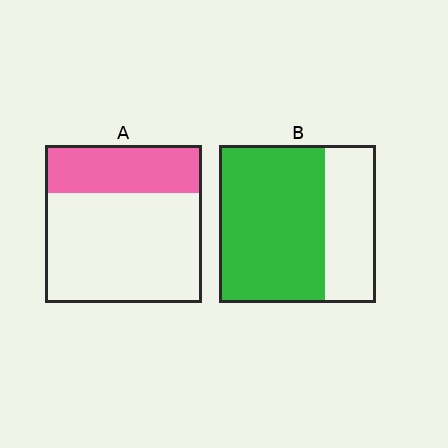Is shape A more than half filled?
No.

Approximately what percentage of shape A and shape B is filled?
A is approximately 30% and B is approximately 70%.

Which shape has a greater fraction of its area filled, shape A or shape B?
Shape B.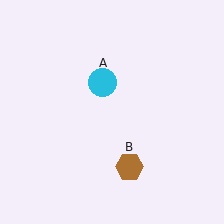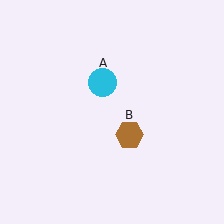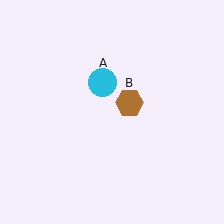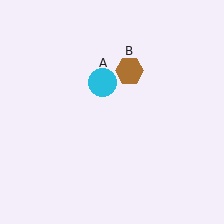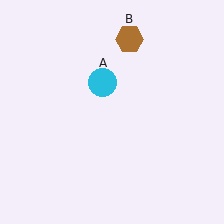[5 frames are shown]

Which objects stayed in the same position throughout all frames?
Cyan circle (object A) remained stationary.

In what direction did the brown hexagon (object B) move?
The brown hexagon (object B) moved up.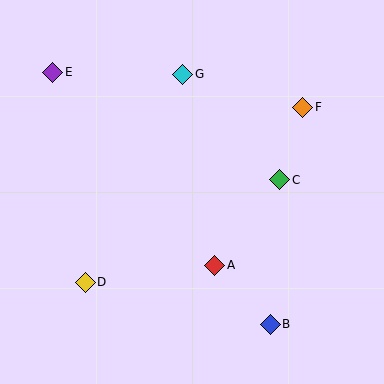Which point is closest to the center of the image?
Point A at (215, 265) is closest to the center.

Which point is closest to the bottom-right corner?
Point B is closest to the bottom-right corner.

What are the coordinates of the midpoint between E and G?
The midpoint between E and G is at (118, 73).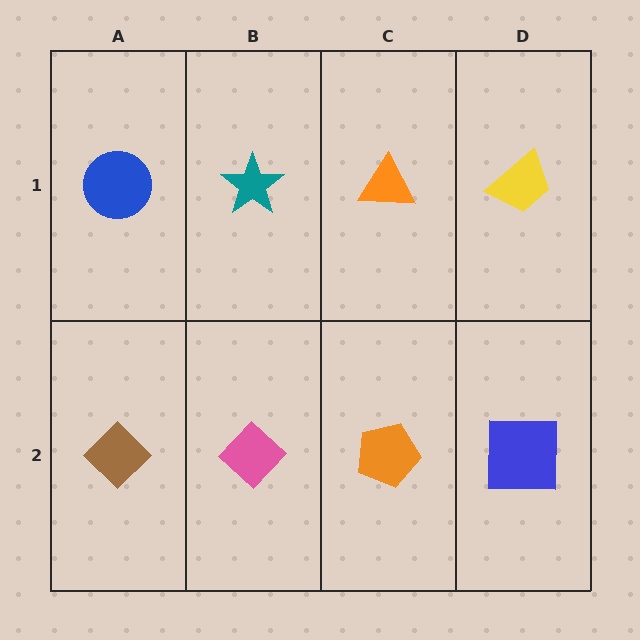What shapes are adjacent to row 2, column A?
A blue circle (row 1, column A), a pink diamond (row 2, column B).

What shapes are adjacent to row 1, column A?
A brown diamond (row 2, column A), a teal star (row 1, column B).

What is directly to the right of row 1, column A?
A teal star.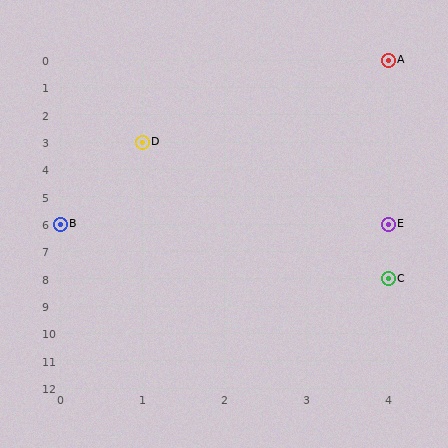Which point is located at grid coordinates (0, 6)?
Point B is at (0, 6).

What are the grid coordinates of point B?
Point B is at grid coordinates (0, 6).